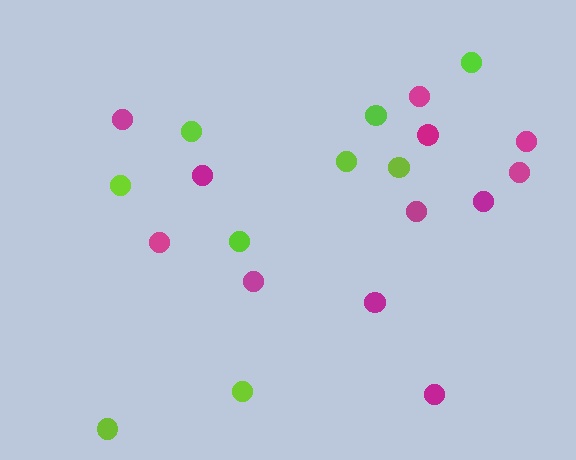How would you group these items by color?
There are 2 groups: one group of lime circles (9) and one group of magenta circles (12).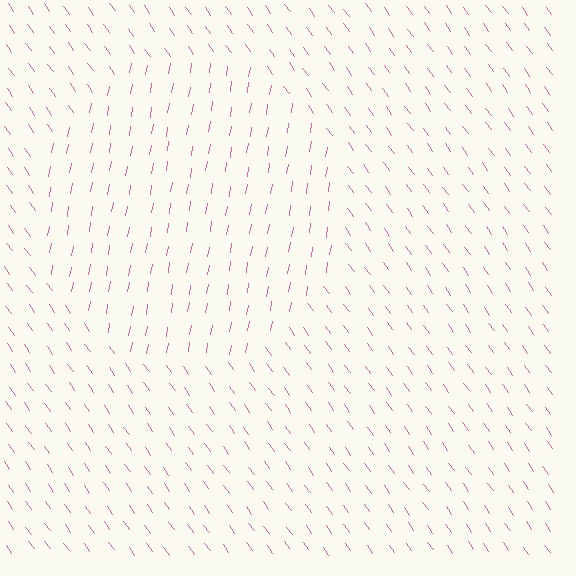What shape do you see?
I see a circle.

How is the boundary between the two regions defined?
The boundary is defined purely by a change in line orientation (approximately 45 degrees difference). All lines are the same color and thickness.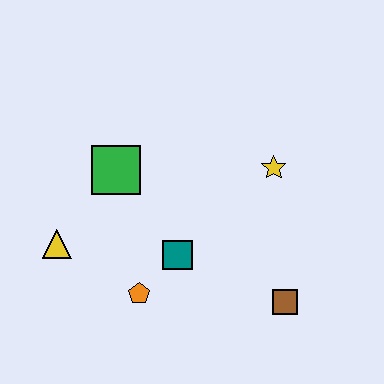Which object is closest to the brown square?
The teal square is closest to the brown square.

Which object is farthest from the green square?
The brown square is farthest from the green square.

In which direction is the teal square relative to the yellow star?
The teal square is to the left of the yellow star.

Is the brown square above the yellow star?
No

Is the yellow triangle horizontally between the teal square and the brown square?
No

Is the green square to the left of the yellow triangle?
No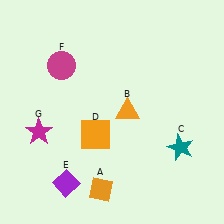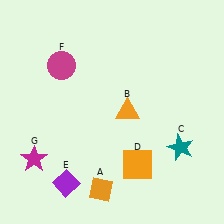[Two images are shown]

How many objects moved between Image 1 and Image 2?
2 objects moved between the two images.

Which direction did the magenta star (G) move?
The magenta star (G) moved down.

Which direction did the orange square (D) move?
The orange square (D) moved right.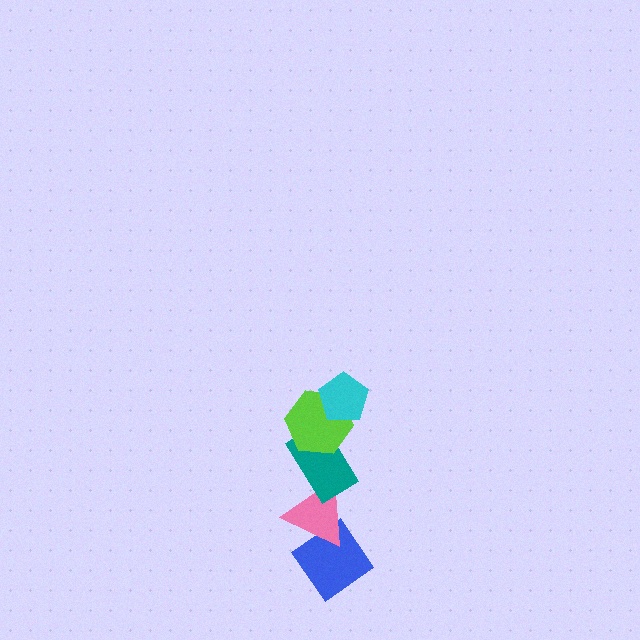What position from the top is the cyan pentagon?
The cyan pentagon is 1st from the top.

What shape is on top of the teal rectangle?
The lime hexagon is on top of the teal rectangle.